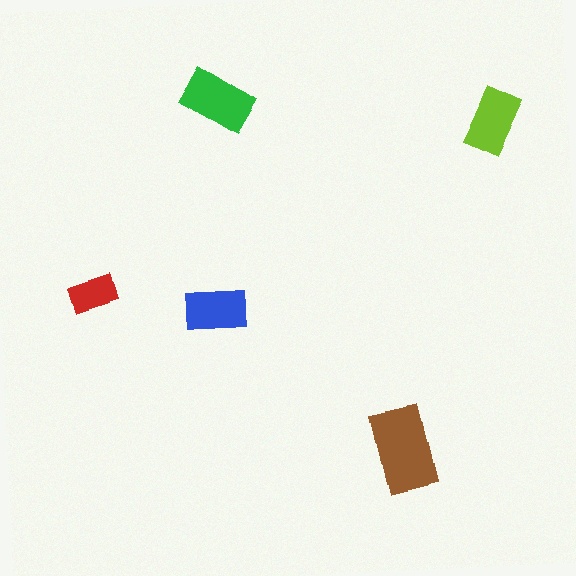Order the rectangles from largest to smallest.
the brown one, the green one, the lime one, the blue one, the red one.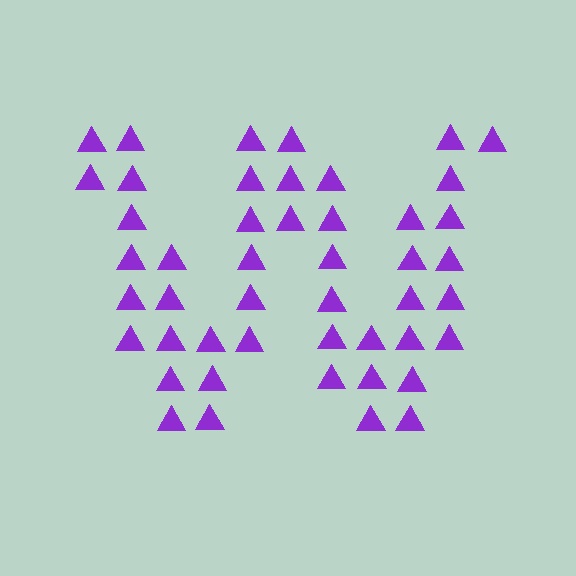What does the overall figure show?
The overall figure shows the letter W.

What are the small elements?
The small elements are triangles.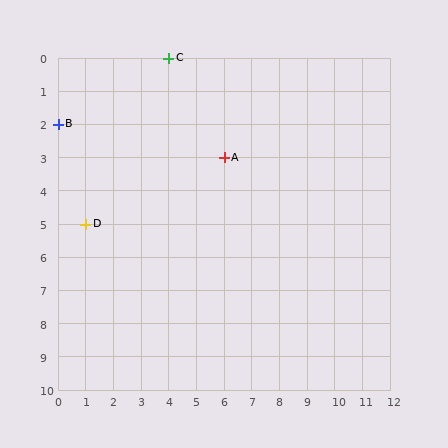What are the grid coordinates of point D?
Point D is at grid coordinates (1, 5).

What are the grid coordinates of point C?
Point C is at grid coordinates (4, 0).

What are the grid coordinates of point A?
Point A is at grid coordinates (6, 3).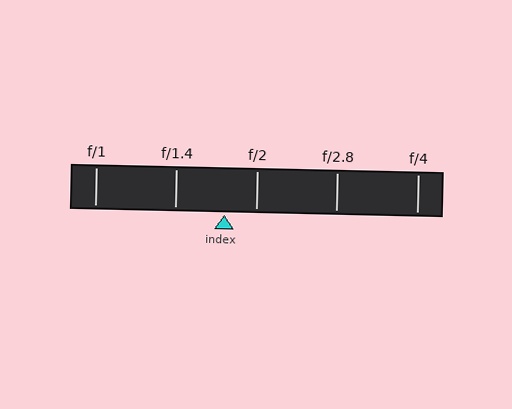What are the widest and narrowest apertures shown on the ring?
The widest aperture shown is f/1 and the narrowest is f/4.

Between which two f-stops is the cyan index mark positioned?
The index mark is between f/1.4 and f/2.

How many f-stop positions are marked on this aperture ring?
There are 5 f-stop positions marked.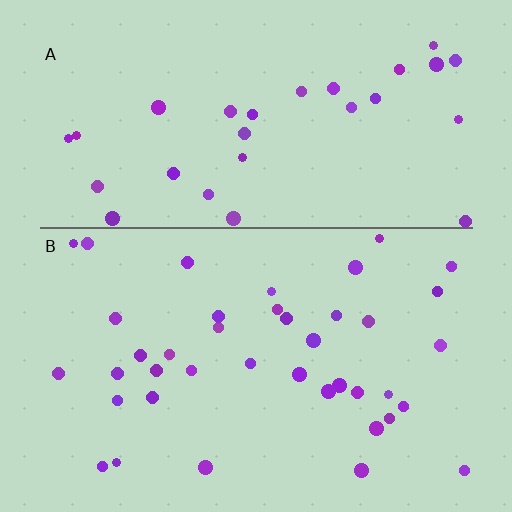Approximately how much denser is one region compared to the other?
Approximately 1.3× — region B over region A.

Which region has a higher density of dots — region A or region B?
B (the bottom).